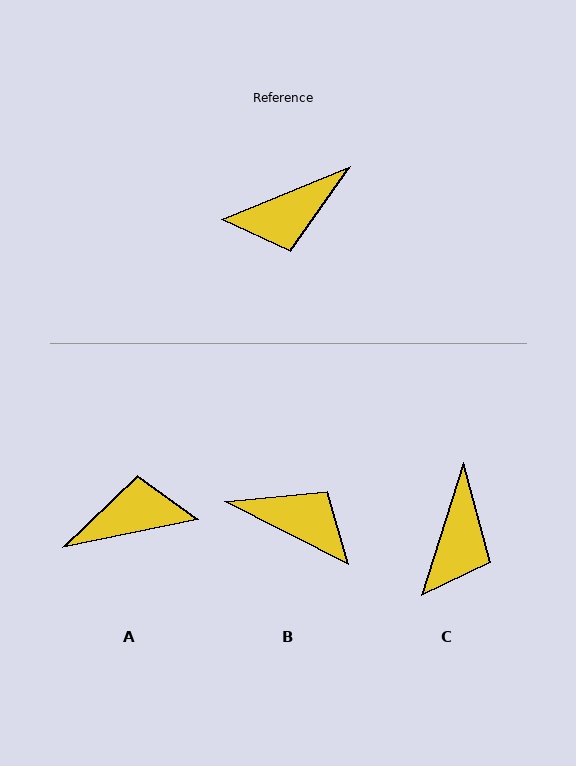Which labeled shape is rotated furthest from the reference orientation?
A, about 169 degrees away.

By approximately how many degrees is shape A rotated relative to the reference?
Approximately 169 degrees counter-clockwise.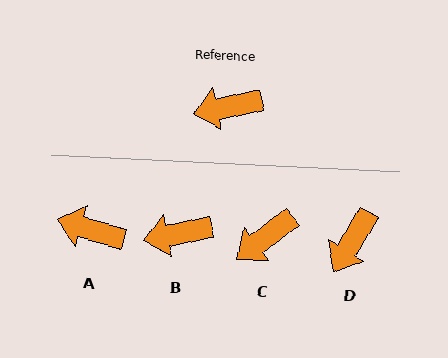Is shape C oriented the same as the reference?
No, it is off by about 26 degrees.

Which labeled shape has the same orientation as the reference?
B.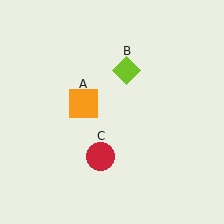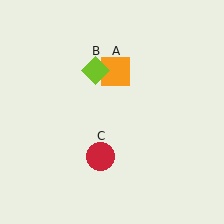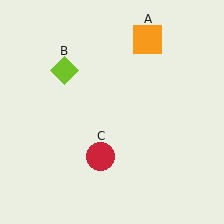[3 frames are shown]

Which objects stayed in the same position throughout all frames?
Red circle (object C) remained stationary.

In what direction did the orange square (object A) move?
The orange square (object A) moved up and to the right.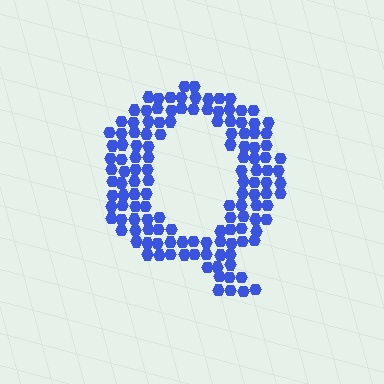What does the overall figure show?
The overall figure shows the letter Q.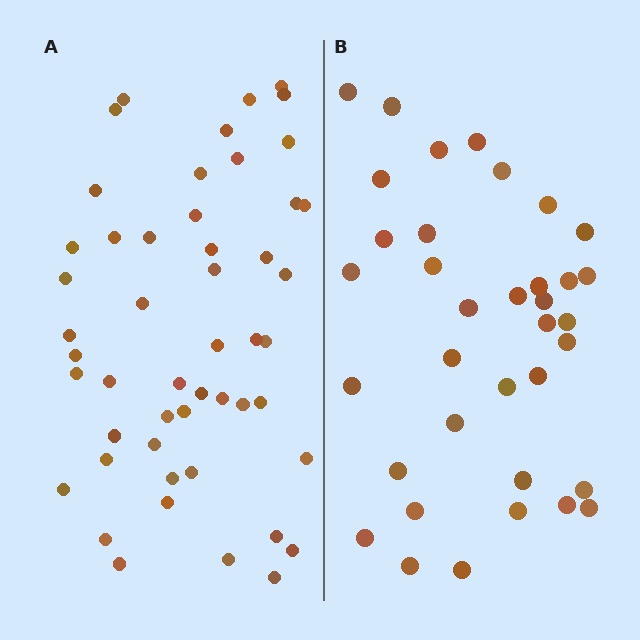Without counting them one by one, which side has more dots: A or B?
Region A (the left region) has more dots.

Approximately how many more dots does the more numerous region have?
Region A has approximately 15 more dots than region B.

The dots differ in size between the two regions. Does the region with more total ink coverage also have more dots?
No. Region B has more total ink coverage because its dots are larger, but region A actually contains more individual dots. Total area can be misleading — the number of items is what matters here.